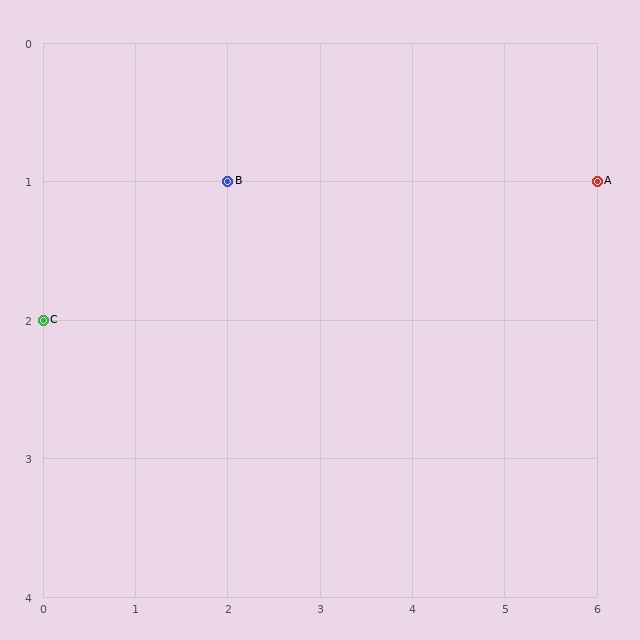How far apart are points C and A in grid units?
Points C and A are 6 columns and 1 row apart (about 6.1 grid units diagonally).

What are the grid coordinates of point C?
Point C is at grid coordinates (0, 2).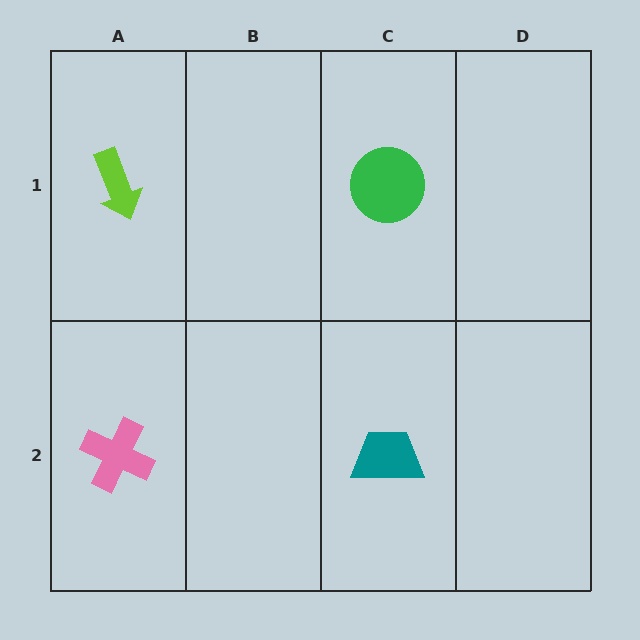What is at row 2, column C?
A teal trapezoid.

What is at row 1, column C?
A green circle.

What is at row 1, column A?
A lime arrow.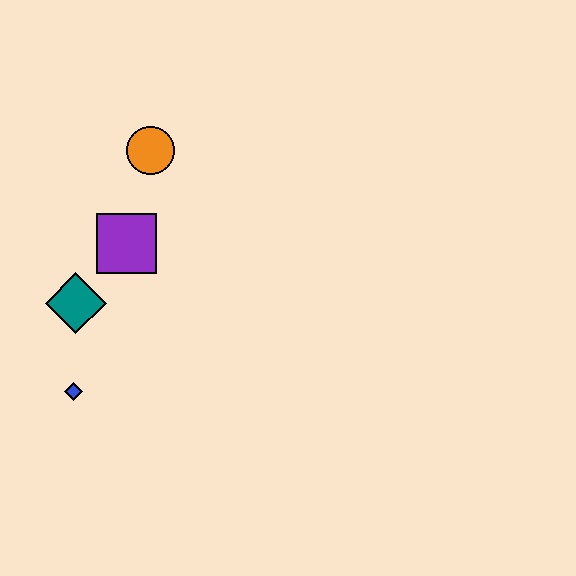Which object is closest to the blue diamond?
The teal diamond is closest to the blue diamond.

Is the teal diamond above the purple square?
No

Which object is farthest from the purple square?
The blue diamond is farthest from the purple square.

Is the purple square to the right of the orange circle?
No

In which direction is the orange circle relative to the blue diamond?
The orange circle is above the blue diamond.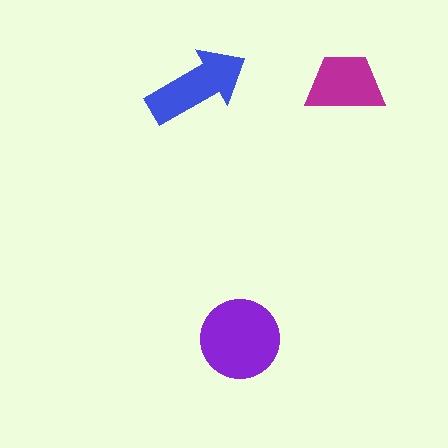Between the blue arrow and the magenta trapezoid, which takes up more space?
The blue arrow.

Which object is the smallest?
The magenta trapezoid.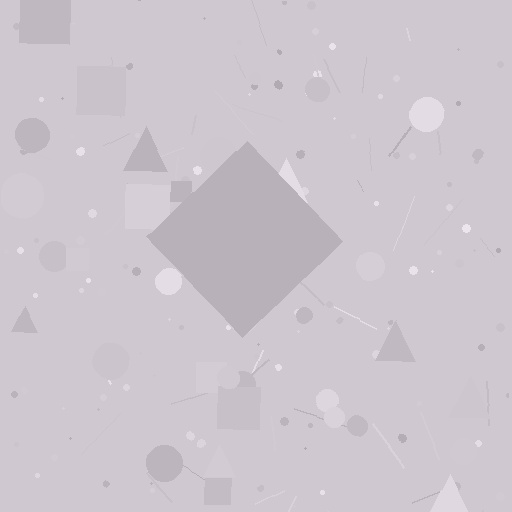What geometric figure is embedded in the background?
A diamond is embedded in the background.